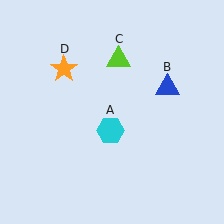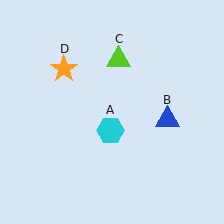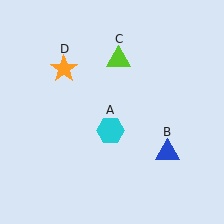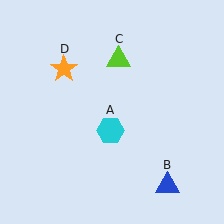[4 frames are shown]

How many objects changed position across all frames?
1 object changed position: blue triangle (object B).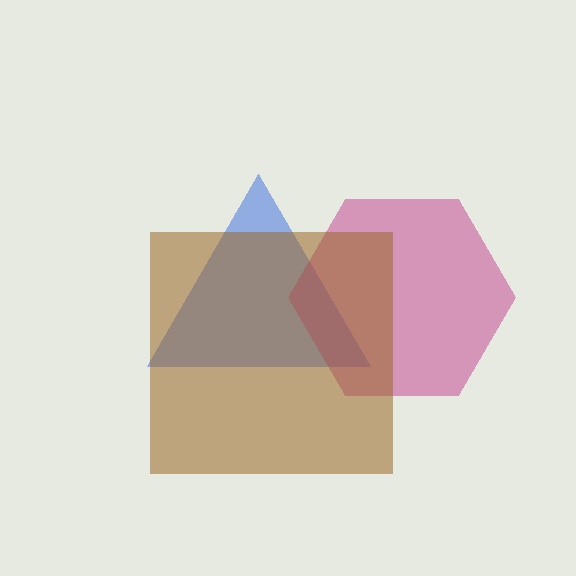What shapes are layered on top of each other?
The layered shapes are: a blue triangle, a magenta hexagon, a brown square.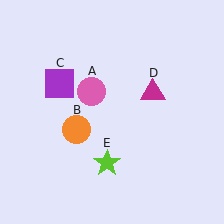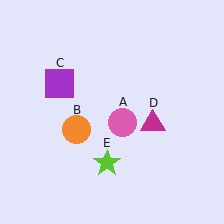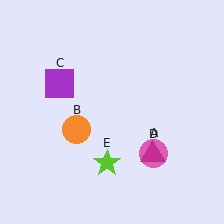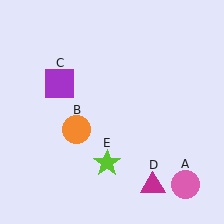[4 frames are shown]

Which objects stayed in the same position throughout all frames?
Orange circle (object B) and purple square (object C) and lime star (object E) remained stationary.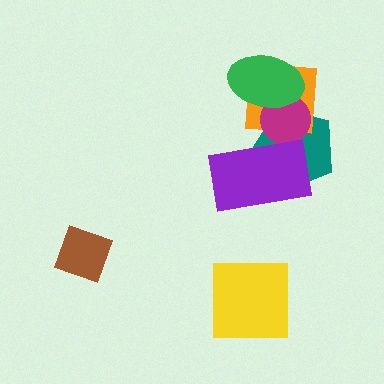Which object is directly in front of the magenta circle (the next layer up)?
The green ellipse is directly in front of the magenta circle.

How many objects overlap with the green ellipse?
3 objects overlap with the green ellipse.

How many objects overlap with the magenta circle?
4 objects overlap with the magenta circle.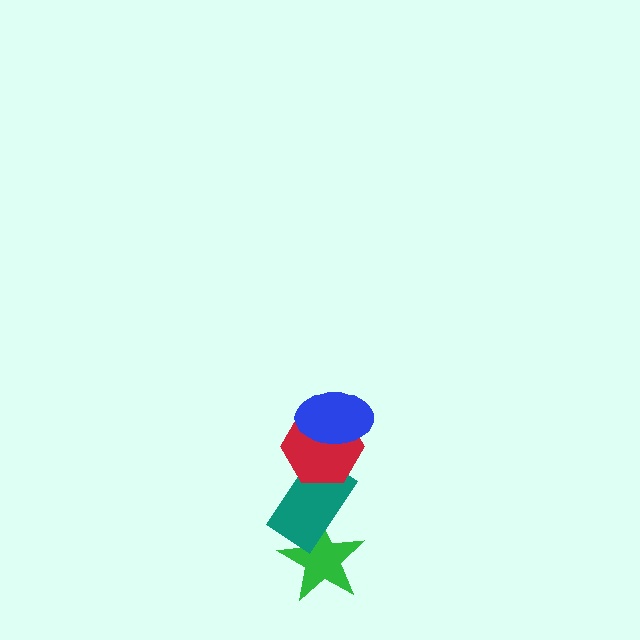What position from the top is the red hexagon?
The red hexagon is 2nd from the top.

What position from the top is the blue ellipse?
The blue ellipse is 1st from the top.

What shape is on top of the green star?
The teal rectangle is on top of the green star.